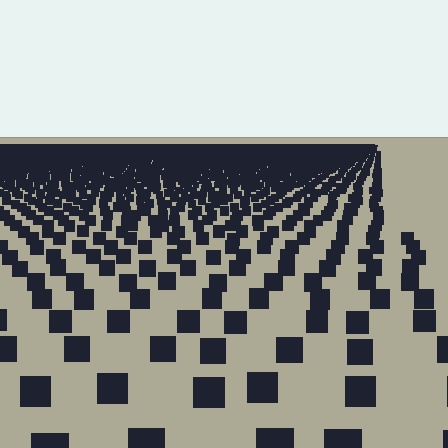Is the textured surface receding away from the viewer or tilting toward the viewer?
The surface is receding away from the viewer. Texture elements get smaller and denser toward the top.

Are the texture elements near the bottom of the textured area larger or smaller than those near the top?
Larger. Near the bottom, elements are closer to the viewer and appear at a bigger on-screen size.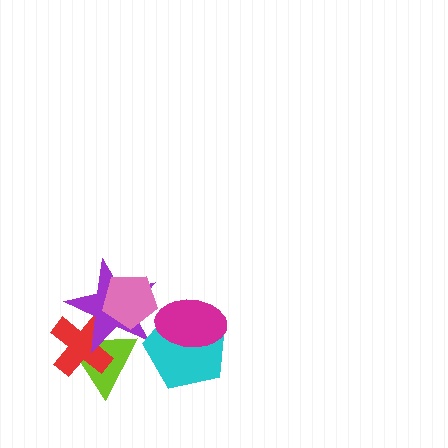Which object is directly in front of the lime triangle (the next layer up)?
The red cross is directly in front of the lime triangle.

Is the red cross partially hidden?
Yes, it is partially covered by another shape.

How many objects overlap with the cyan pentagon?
1 object overlaps with the cyan pentagon.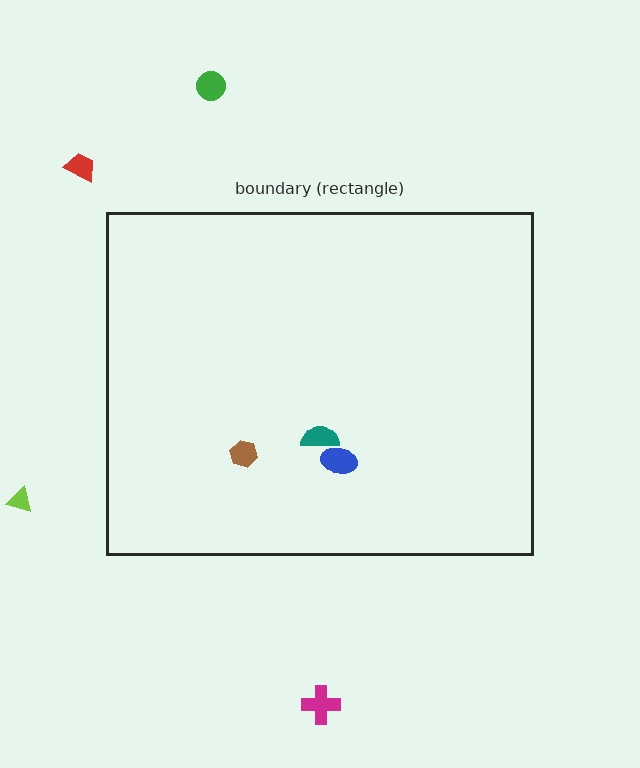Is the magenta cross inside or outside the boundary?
Outside.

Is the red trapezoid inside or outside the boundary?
Outside.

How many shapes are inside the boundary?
3 inside, 4 outside.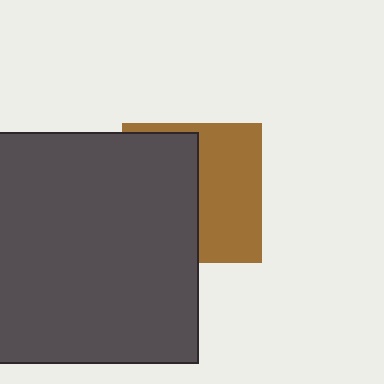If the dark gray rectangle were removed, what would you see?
You would see the complete brown square.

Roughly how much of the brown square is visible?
About half of it is visible (roughly 47%).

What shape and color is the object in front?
The object in front is a dark gray rectangle.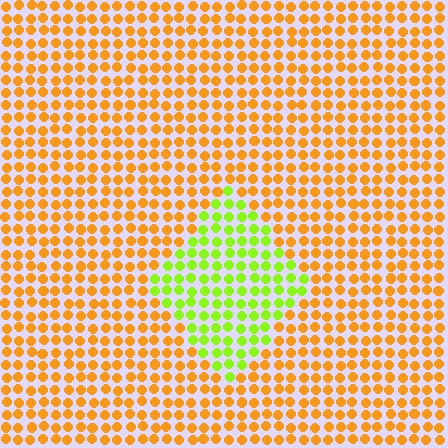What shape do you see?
I see a diamond.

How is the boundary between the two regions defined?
The boundary is defined purely by a slight shift in hue (about 56 degrees). Spacing, size, and orientation are identical on both sides.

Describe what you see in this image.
The image is filled with small orange elements in a uniform arrangement. A diamond-shaped region is visible where the elements are tinted to a slightly different hue, forming a subtle color boundary.